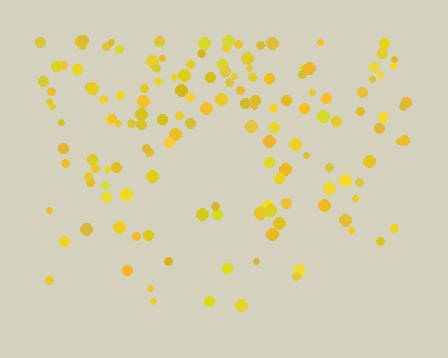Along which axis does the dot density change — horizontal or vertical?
Vertical.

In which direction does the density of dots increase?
From bottom to top, with the top side densest.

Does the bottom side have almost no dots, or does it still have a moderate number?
Still a moderate number, just noticeably fewer than the top.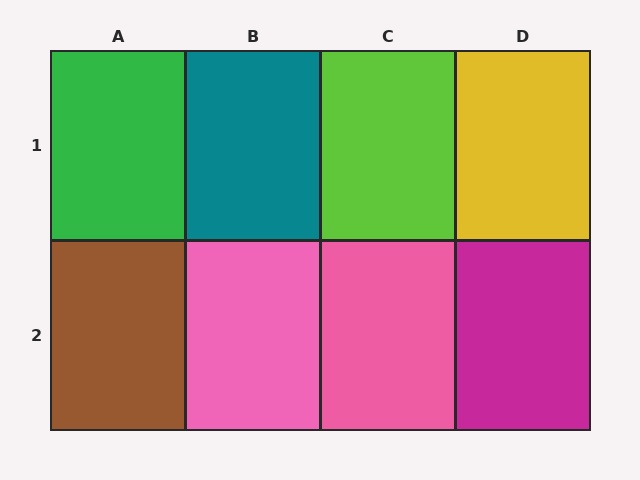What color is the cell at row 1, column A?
Green.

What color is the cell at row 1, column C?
Lime.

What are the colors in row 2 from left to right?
Brown, pink, pink, magenta.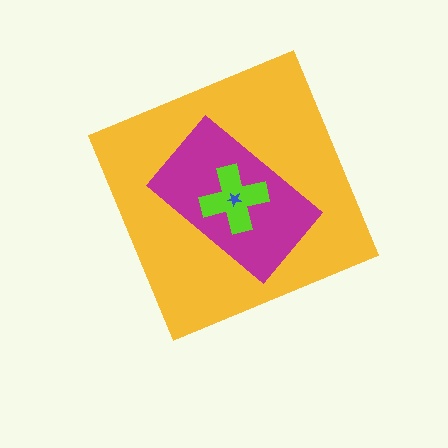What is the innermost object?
The blue star.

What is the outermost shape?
The yellow diamond.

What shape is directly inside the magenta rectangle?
The lime cross.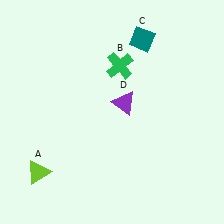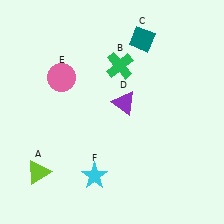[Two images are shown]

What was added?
A pink circle (E), a cyan star (F) were added in Image 2.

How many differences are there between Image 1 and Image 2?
There are 2 differences between the two images.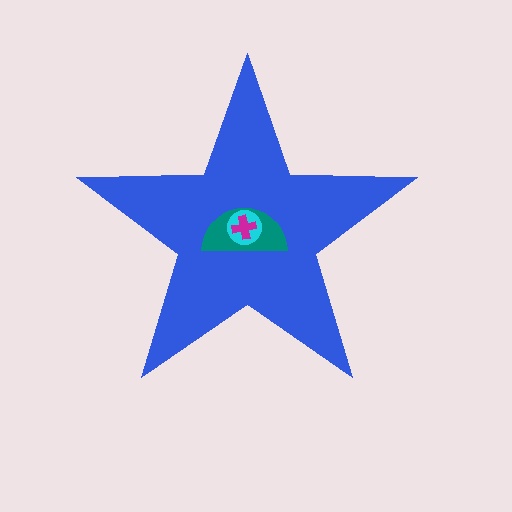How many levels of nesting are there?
4.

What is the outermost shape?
The blue star.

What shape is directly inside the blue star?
The teal semicircle.